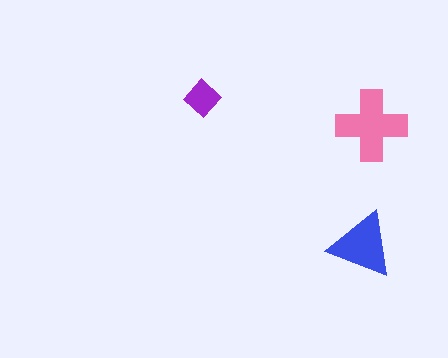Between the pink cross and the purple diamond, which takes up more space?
The pink cross.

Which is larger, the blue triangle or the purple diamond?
The blue triangle.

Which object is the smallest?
The purple diamond.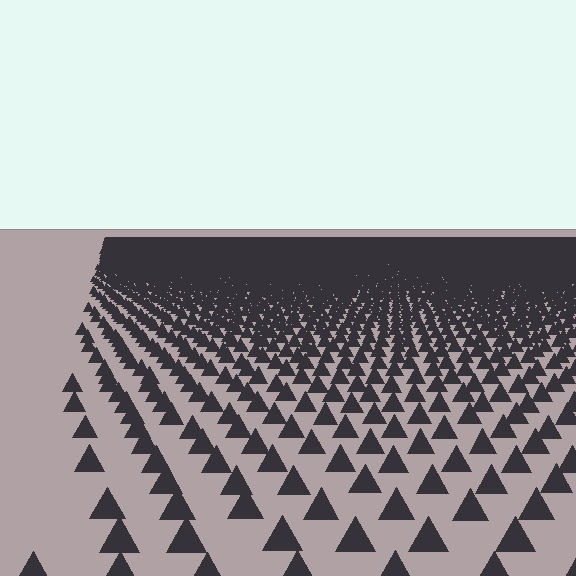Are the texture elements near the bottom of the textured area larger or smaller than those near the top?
Larger. Near the bottom, elements are closer to the viewer and appear at a bigger on-screen size.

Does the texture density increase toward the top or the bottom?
Density increases toward the top.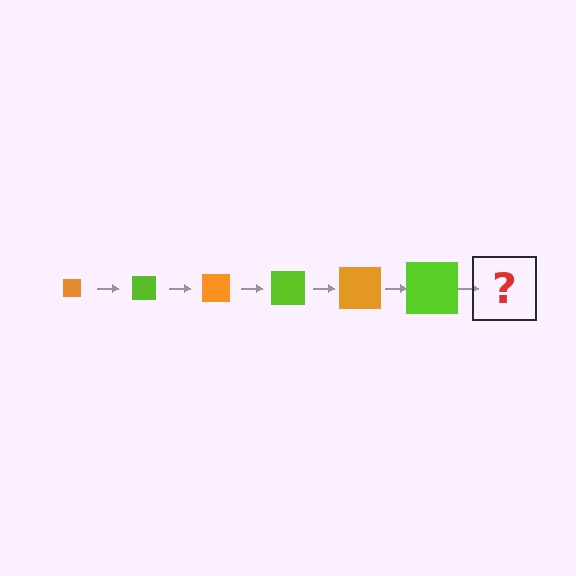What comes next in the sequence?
The next element should be an orange square, larger than the previous one.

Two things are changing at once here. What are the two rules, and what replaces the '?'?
The two rules are that the square grows larger each step and the color cycles through orange and lime. The '?' should be an orange square, larger than the previous one.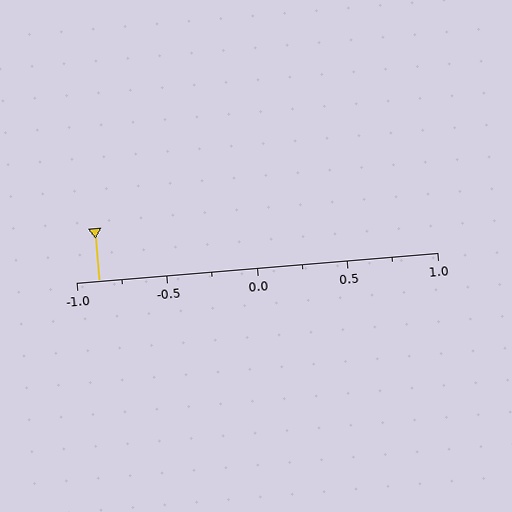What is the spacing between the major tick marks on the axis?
The major ticks are spaced 0.5 apart.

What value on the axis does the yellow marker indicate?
The marker indicates approximately -0.88.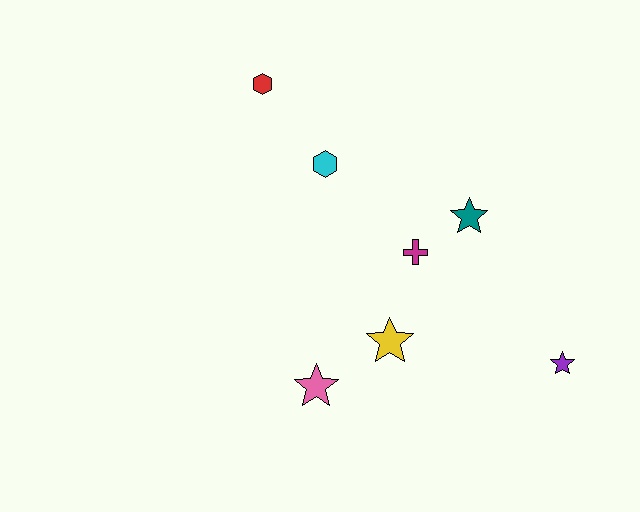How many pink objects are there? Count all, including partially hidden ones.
There is 1 pink object.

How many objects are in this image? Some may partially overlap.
There are 7 objects.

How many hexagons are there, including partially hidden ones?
There are 2 hexagons.